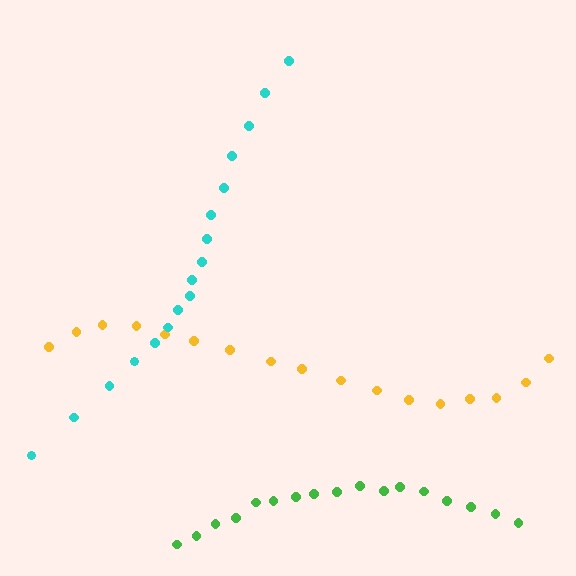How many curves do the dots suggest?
There are 3 distinct paths.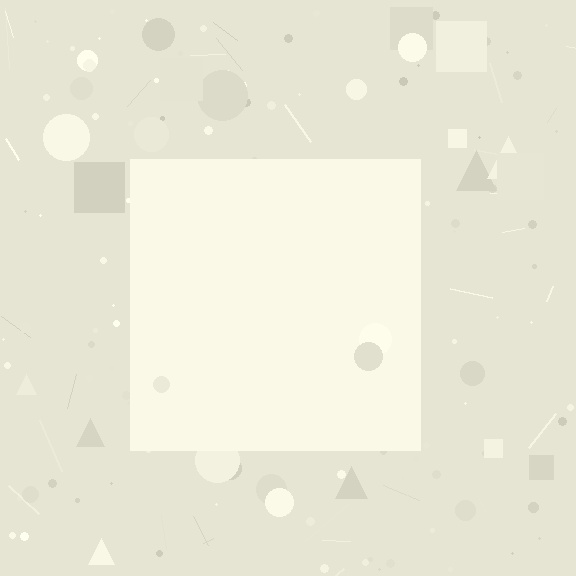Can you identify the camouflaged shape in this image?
The camouflaged shape is a square.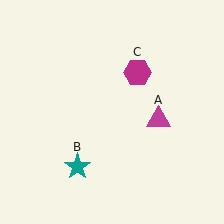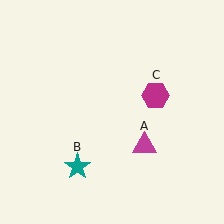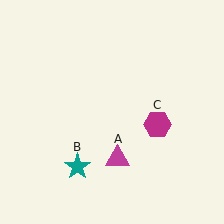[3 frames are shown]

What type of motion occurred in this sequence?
The magenta triangle (object A), magenta hexagon (object C) rotated clockwise around the center of the scene.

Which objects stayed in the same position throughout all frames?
Teal star (object B) remained stationary.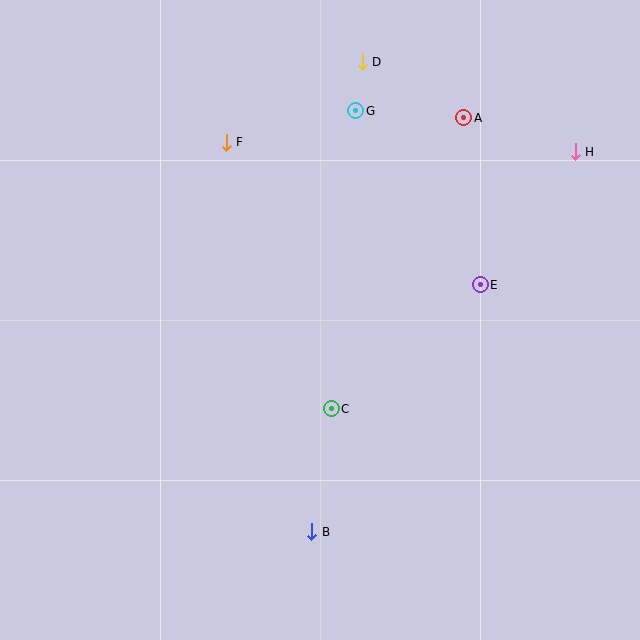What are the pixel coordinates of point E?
Point E is at (480, 285).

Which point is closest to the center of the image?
Point C at (331, 409) is closest to the center.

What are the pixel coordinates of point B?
Point B is at (312, 532).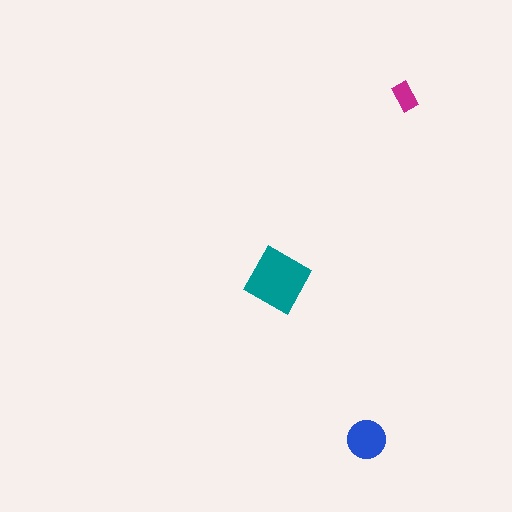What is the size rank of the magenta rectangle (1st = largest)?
3rd.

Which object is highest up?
The magenta rectangle is topmost.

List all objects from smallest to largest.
The magenta rectangle, the blue circle, the teal square.